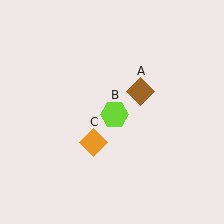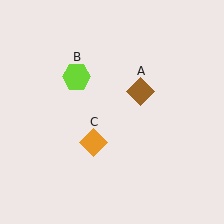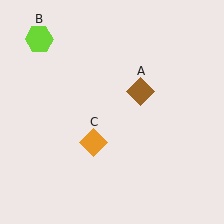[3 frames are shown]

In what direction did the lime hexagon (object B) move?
The lime hexagon (object B) moved up and to the left.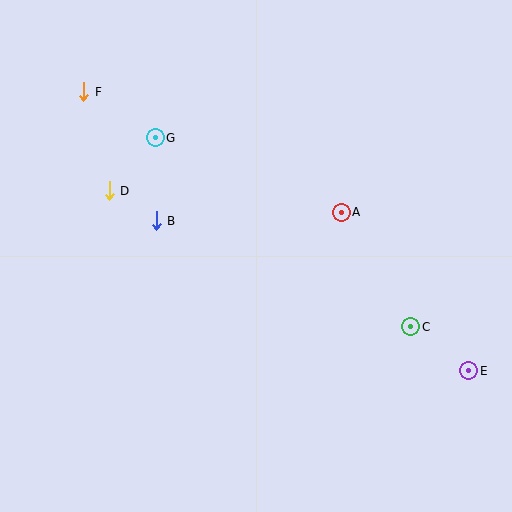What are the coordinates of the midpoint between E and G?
The midpoint between E and G is at (312, 254).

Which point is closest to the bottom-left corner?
Point B is closest to the bottom-left corner.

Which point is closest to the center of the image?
Point A at (341, 212) is closest to the center.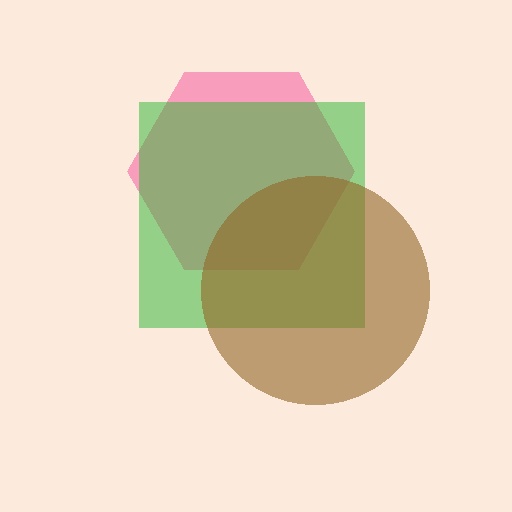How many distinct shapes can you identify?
There are 3 distinct shapes: a pink hexagon, a green square, a brown circle.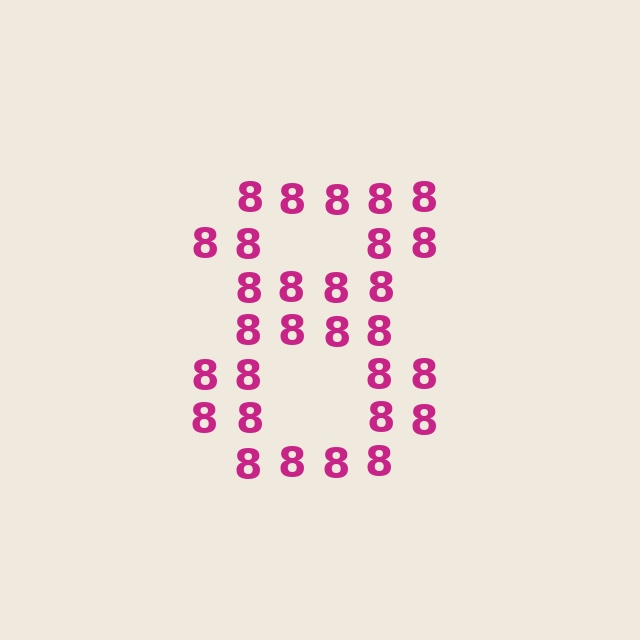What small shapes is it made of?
It is made of small digit 8's.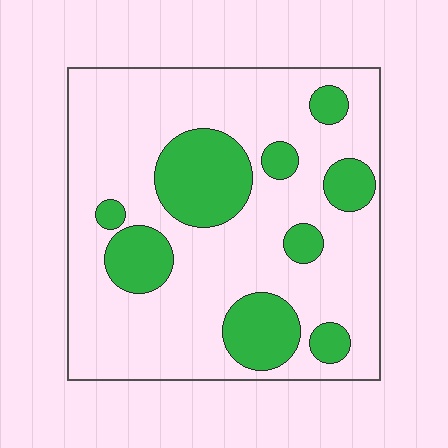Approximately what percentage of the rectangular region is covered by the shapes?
Approximately 25%.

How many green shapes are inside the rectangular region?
9.